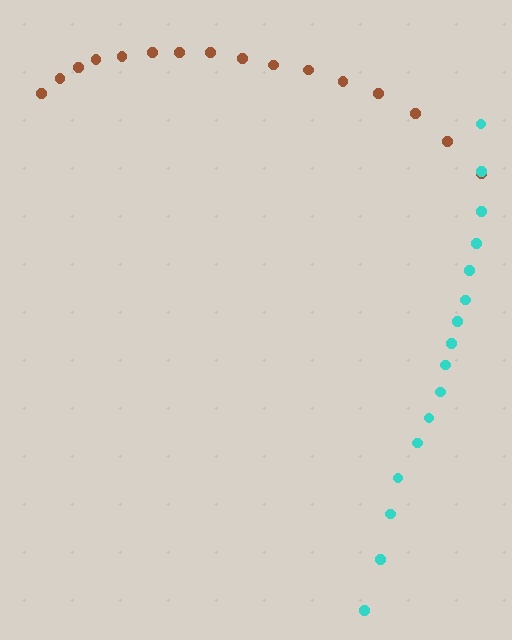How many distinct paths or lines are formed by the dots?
There are 2 distinct paths.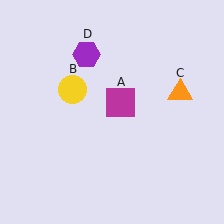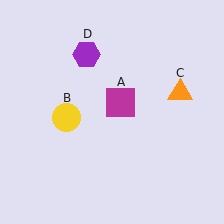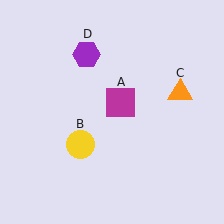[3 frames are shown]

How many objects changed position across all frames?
1 object changed position: yellow circle (object B).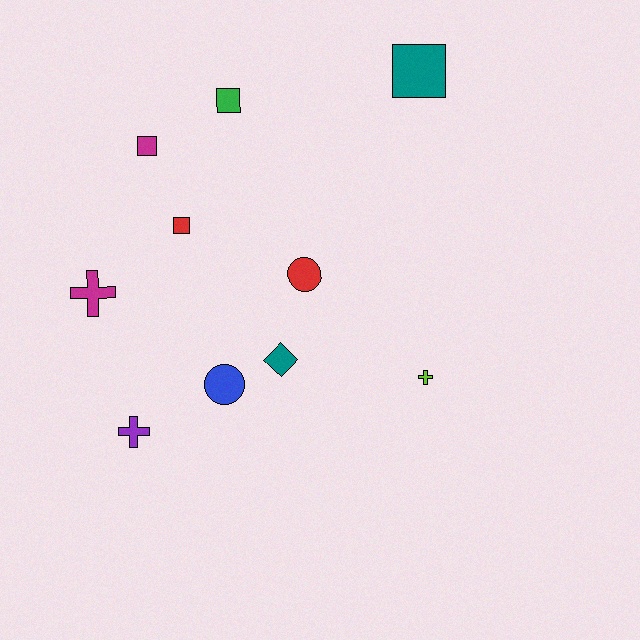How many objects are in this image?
There are 10 objects.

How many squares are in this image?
There are 4 squares.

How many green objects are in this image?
There is 1 green object.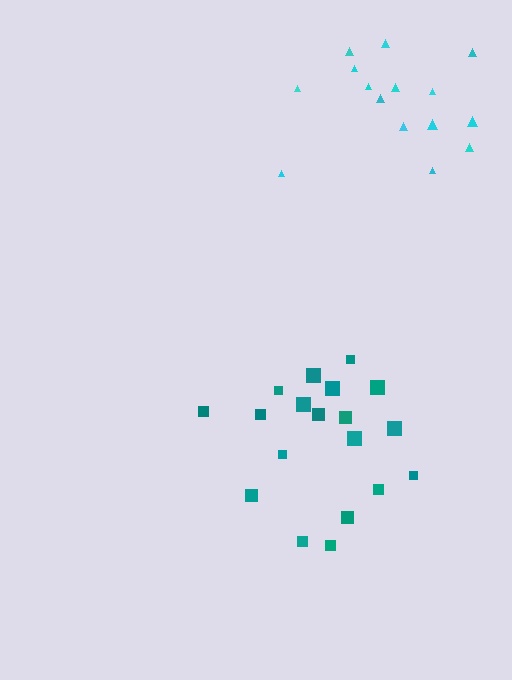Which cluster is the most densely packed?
Cyan.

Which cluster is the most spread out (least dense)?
Teal.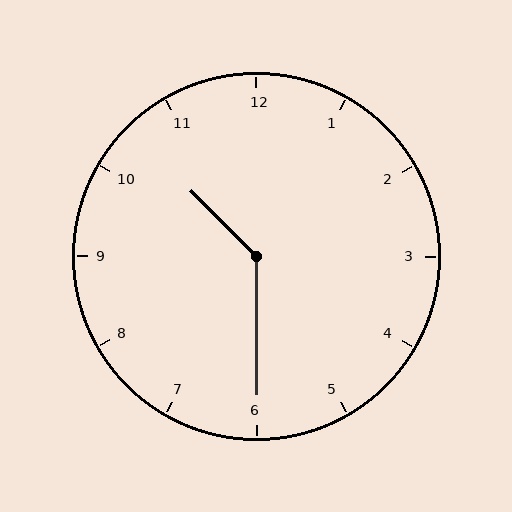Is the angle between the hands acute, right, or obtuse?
It is obtuse.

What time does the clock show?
10:30.